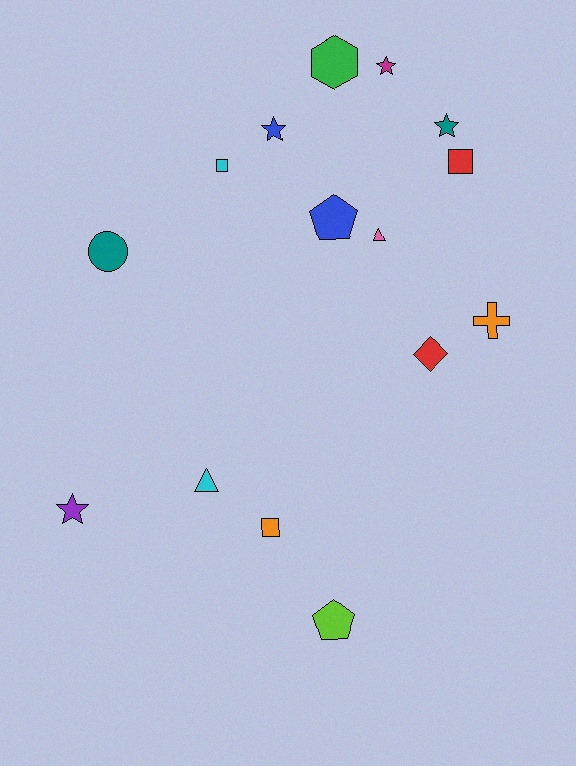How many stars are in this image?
There are 4 stars.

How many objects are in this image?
There are 15 objects.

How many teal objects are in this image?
There are 2 teal objects.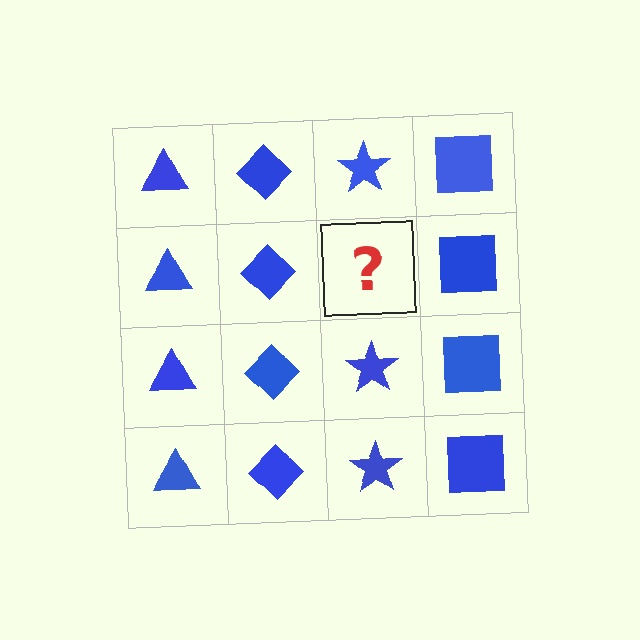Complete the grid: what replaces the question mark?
The question mark should be replaced with a blue star.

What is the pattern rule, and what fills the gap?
The rule is that each column has a consistent shape. The gap should be filled with a blue star.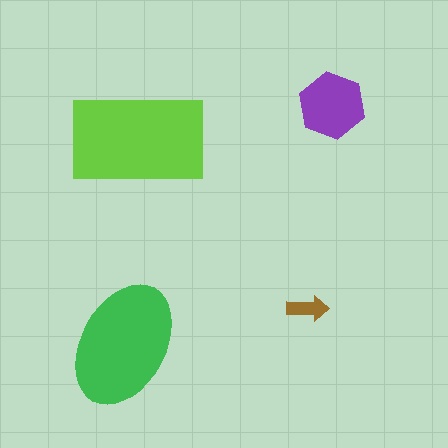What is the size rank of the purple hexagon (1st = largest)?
3rd.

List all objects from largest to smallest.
The lime rectangle, the green ellipse, the purple hexagon, the brown arrow.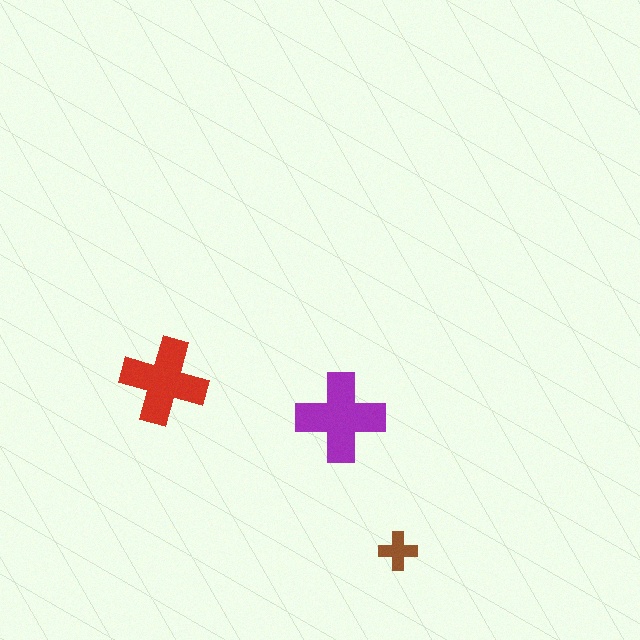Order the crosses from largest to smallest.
the purple one, the red one, the brown one.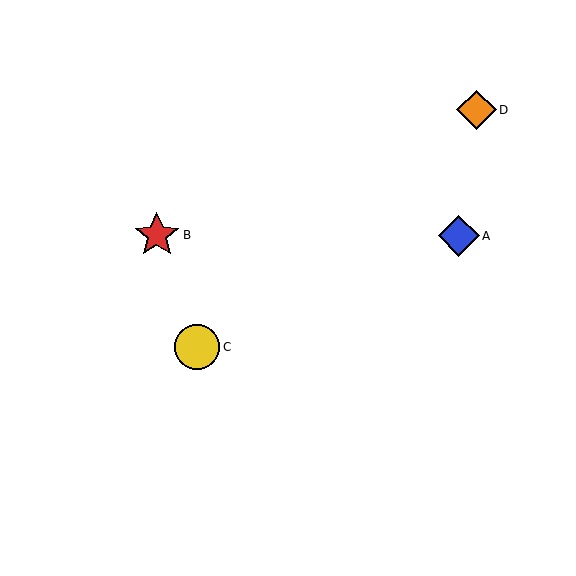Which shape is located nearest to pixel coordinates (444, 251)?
The blue diamond (labeled A) at (459, 236) is nearest to that location.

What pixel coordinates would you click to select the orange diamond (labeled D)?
Click at (476, 110) to select the orange diamond D.